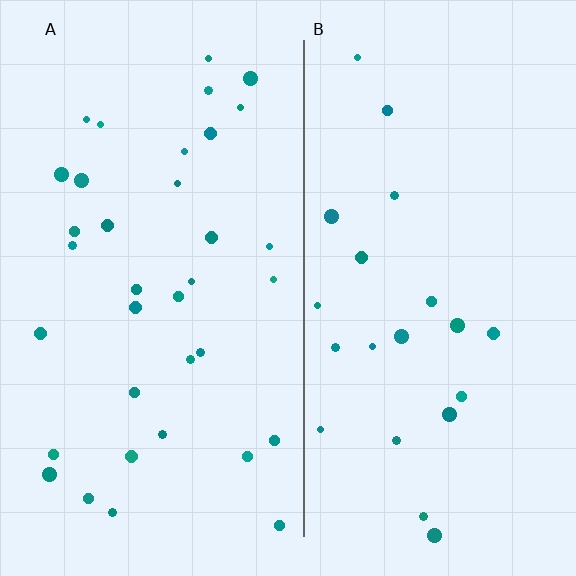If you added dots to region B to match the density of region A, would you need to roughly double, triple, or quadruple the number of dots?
Approximately double.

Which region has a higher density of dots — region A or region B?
A (the left).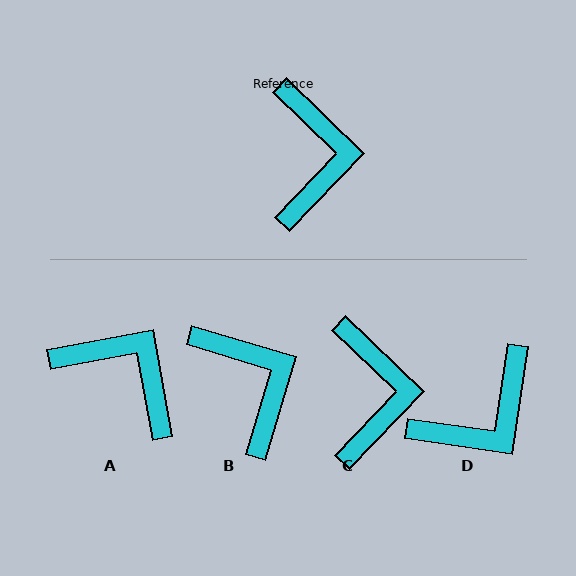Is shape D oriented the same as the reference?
No, it is off by about 55 degrees.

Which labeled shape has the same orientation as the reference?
C.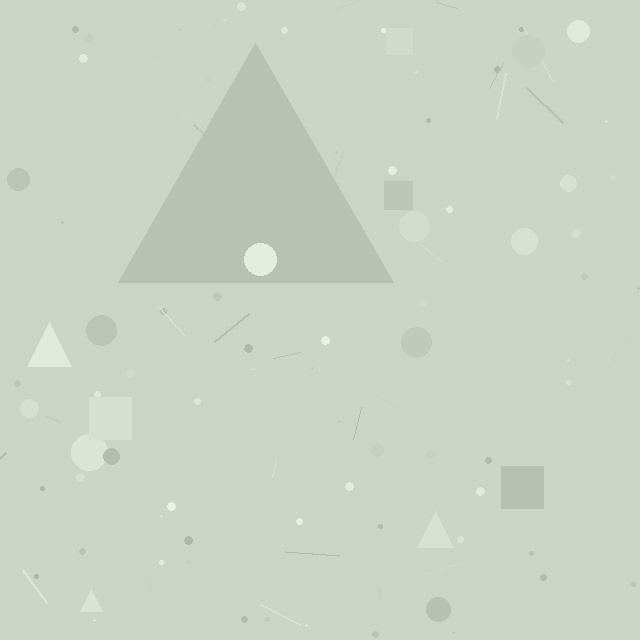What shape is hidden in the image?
A triangle is hidden in the image.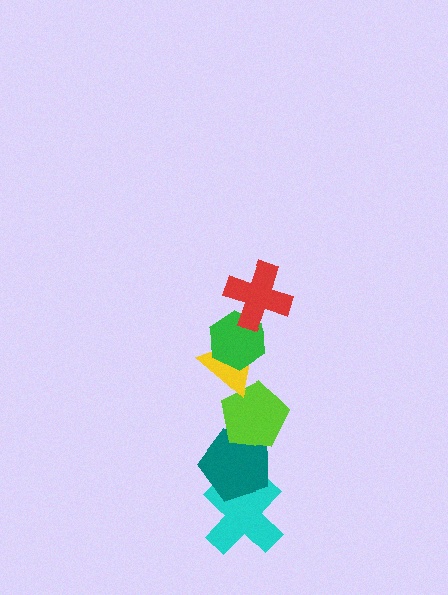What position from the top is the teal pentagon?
The teal pentagon is 5th from the top.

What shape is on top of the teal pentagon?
The lime pentagon is on top of the teal pentagon.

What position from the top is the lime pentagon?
The lime pentagon is 4th from the top.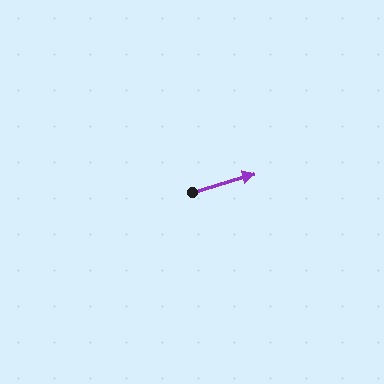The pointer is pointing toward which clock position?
Roughly 2 o'clock.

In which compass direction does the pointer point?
East.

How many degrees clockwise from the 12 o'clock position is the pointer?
Approximately 73 degrees.